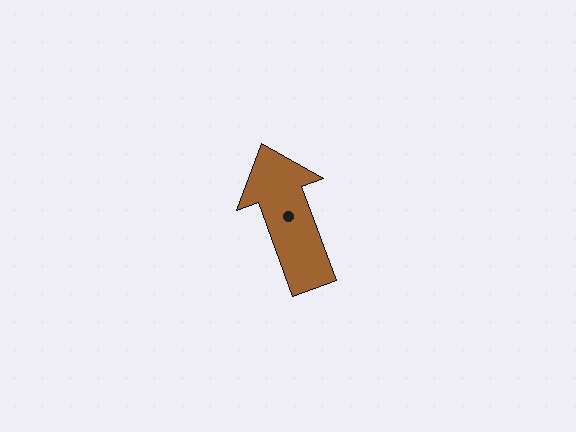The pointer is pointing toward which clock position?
Roughly 11 o'clock.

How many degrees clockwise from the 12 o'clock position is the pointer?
Approximately 340 degrees.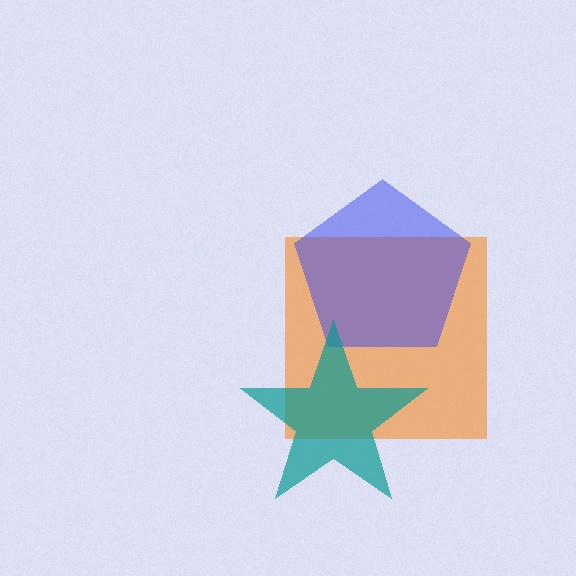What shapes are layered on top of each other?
The layered shapes are: an orange square, a blue pentagon, a teal star.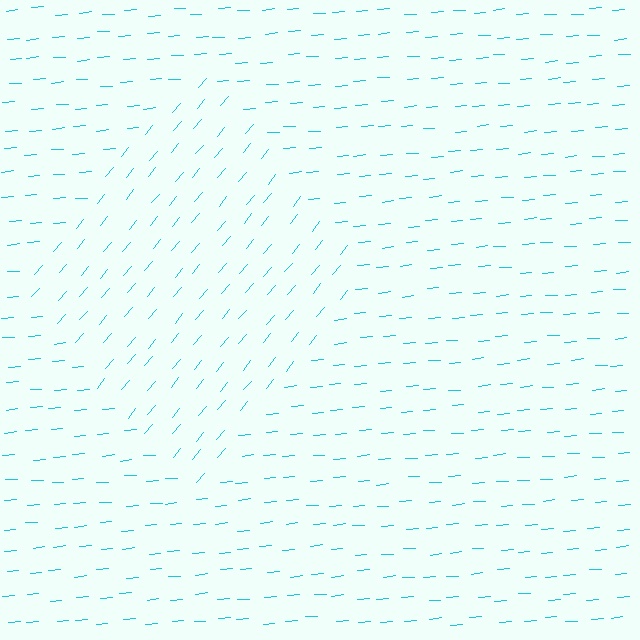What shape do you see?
I see a diamond.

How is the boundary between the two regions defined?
The boundary is defined purely by a change in line orientation (approximately 45 degrees difference). All lines are the same color and thickness.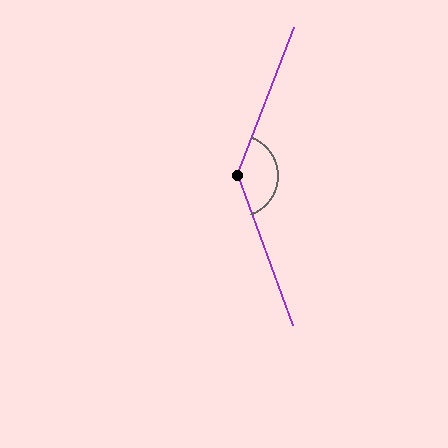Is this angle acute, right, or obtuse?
It is obtuse.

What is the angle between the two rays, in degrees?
Approximately 139 degrees.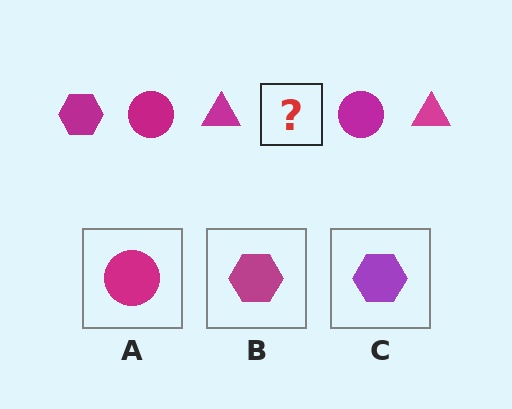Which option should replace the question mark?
Option B.